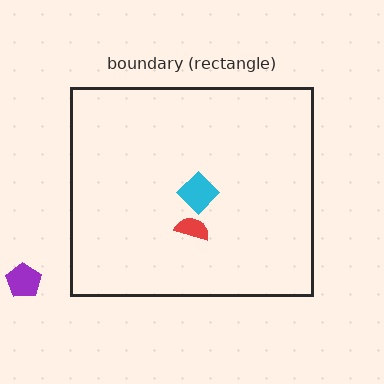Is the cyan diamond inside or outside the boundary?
Inside.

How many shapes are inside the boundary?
2 inside, 1 outside.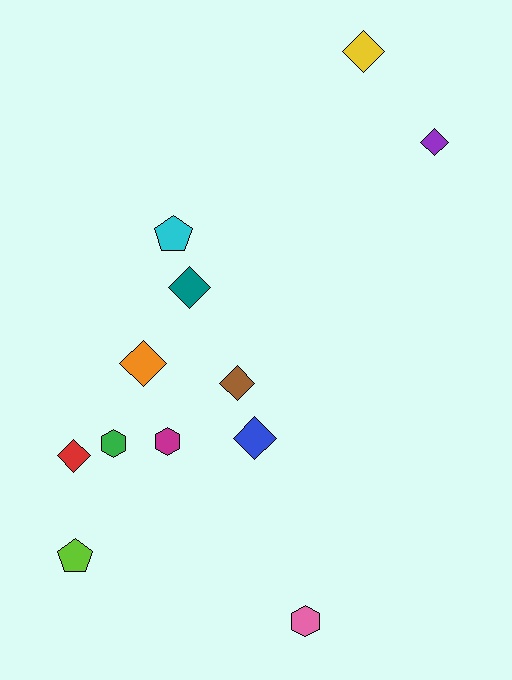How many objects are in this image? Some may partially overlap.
There are 12 objects.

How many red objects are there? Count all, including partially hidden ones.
There is 1 red object.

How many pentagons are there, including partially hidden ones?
There are 2 pentagons.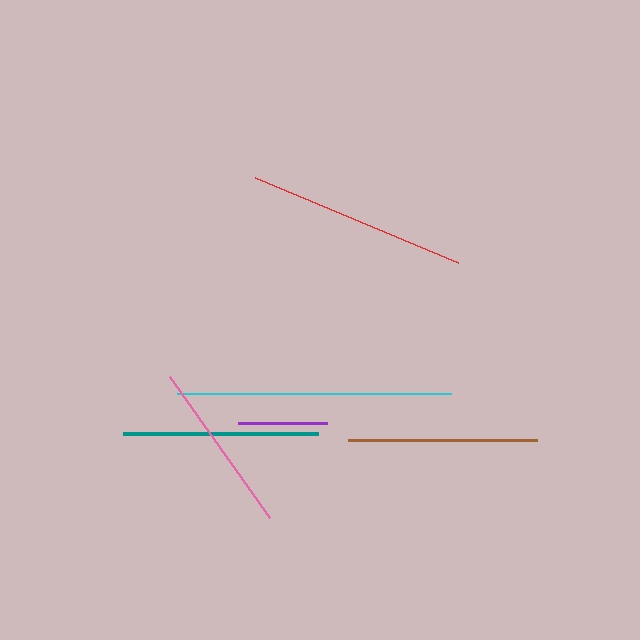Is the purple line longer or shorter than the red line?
The red line is longer than the purple line.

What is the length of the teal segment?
The teal segment is approximately 194 pixels long.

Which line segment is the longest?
The cyan line is the longest at approximately 274 pixels.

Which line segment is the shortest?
The purple line is the shortest at approximately 88 pixels.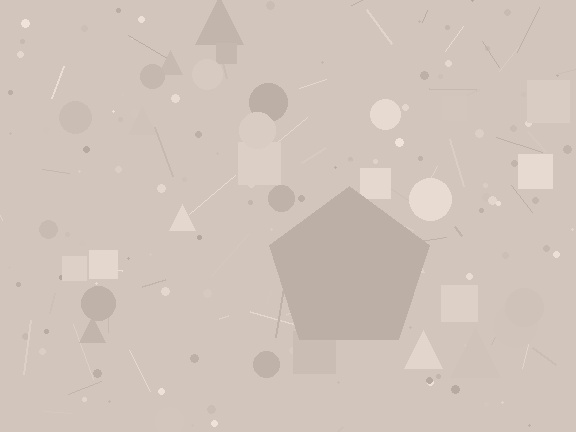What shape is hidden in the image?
A pentagon is hidden in the image.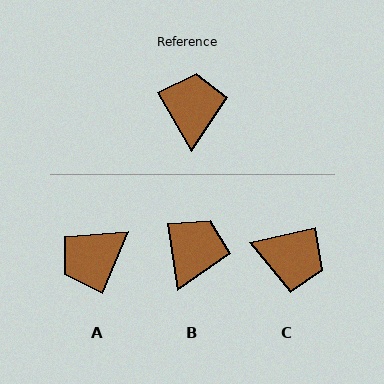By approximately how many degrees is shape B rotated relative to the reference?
Approximately 21 degrees clockwise.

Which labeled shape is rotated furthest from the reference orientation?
A, about 128 degrees away.